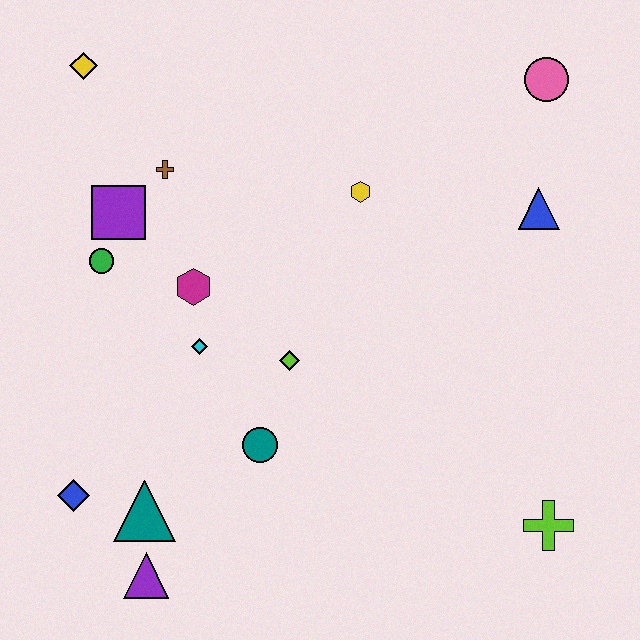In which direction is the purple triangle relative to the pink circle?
The purple triangle is below the pink circle.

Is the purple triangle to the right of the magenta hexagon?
No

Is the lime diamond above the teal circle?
Yes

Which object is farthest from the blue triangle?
The blue diamond is farthest from the blue triangle.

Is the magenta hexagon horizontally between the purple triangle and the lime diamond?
Yes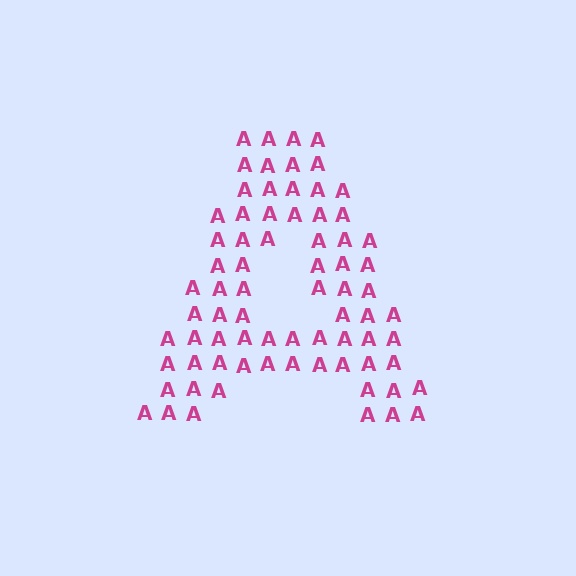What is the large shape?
The large shape is the letter A.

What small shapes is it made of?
It is made of small letter A's.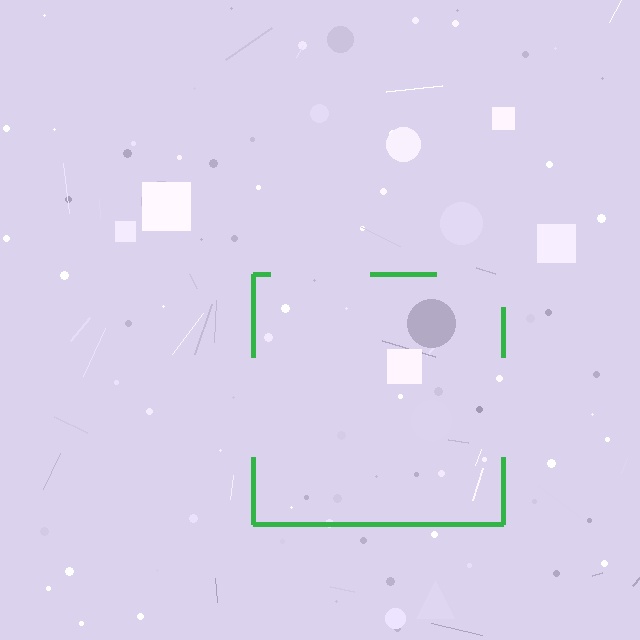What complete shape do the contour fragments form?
The contour fragments form a square.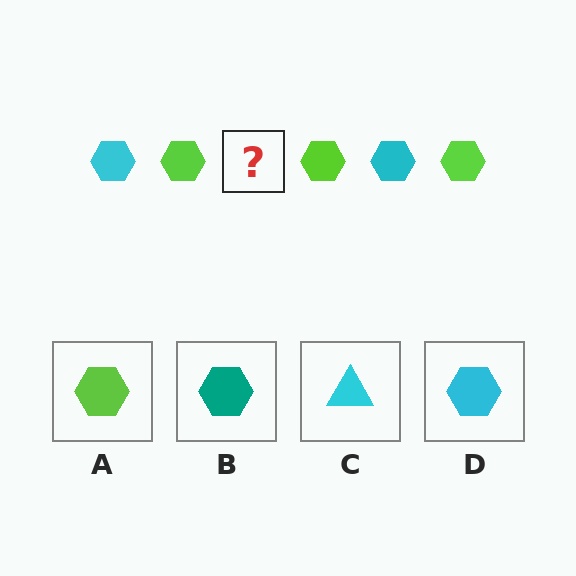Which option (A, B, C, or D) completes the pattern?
D.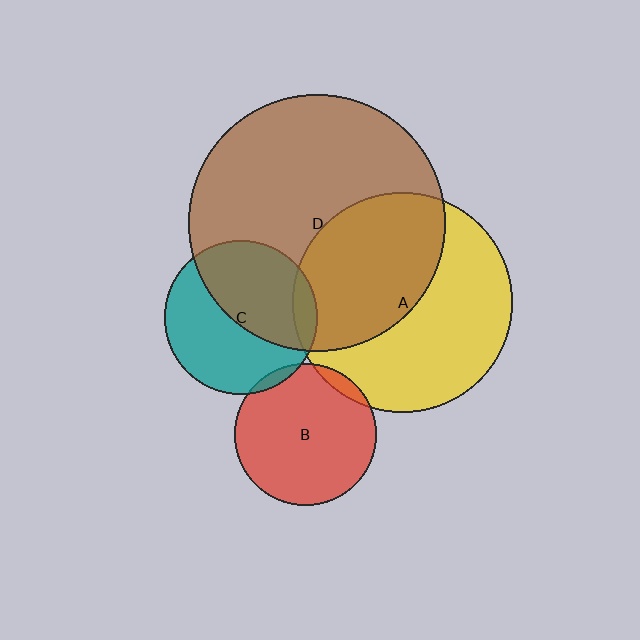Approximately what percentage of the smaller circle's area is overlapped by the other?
Approximately 50%.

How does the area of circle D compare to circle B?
Approximately 3.2 times.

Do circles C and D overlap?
Yes.